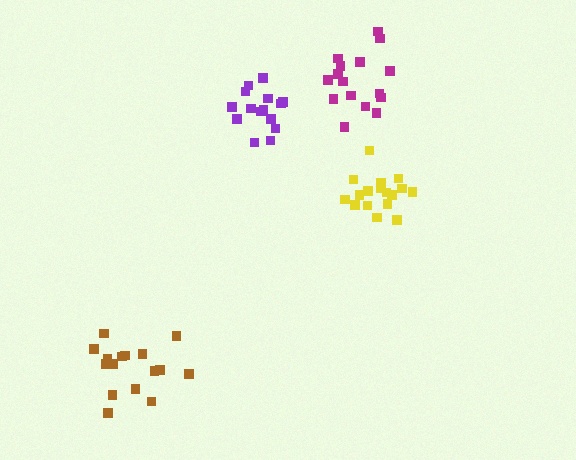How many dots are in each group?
Group 1: 18 dots, Group 2: 15 dots, Group 3: 17 dots, Group 4: 16 dots (66 total).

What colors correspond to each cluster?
The clusters are colored: brown, purple, yellow, magenta.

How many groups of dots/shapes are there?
There are 4 groups.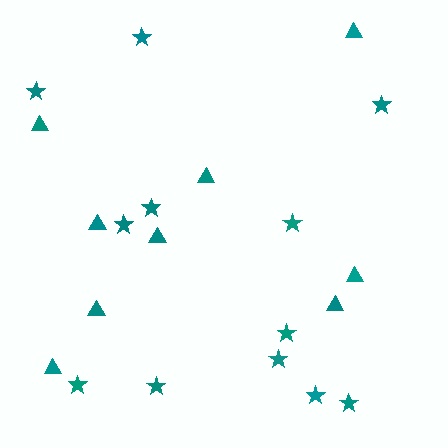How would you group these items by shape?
There are 2 groups: one group of stars (12) and one group of triangles (9).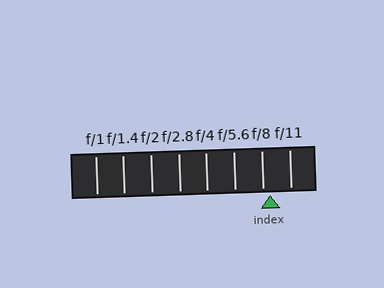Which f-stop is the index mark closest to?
The index mark is closest to f/8.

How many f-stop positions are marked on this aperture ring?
There are 8 f-stop positions marked.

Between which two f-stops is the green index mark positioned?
The index mark is between f/8 and f/11.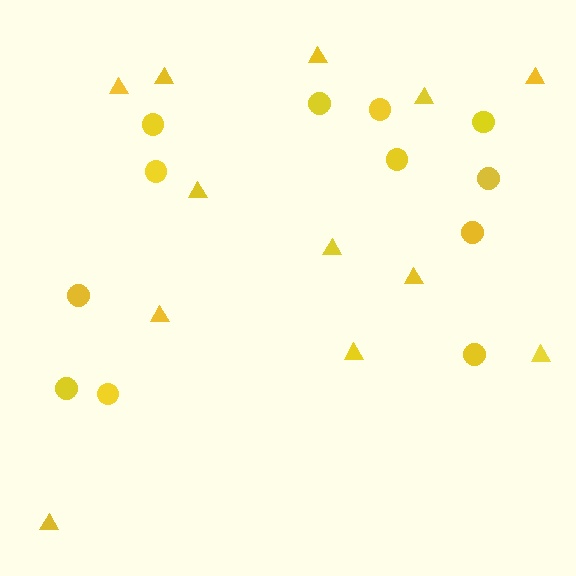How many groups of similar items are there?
There are 2 groups: one group of circles (12) and one group of triangles (12).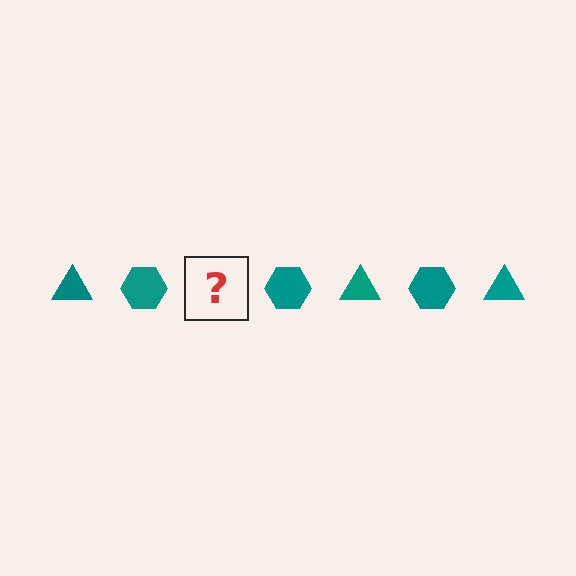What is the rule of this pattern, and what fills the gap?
The rule is that the pattern cycles through triangle, hexagon shapes in teal. The gap should be filled with a teal triangle.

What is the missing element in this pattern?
The missing element is a teal triangle.